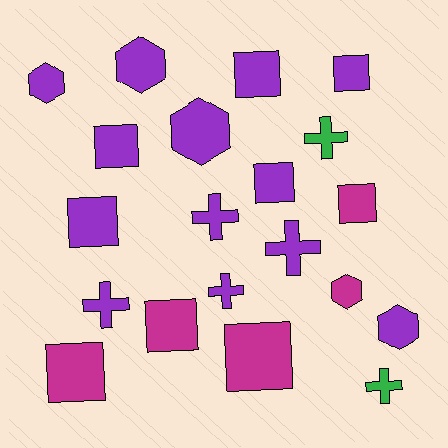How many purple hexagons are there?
There are 4 purple hexagons.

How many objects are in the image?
There are 20 objects.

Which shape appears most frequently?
Square, with 9 objects.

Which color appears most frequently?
Purple, with 13 objects.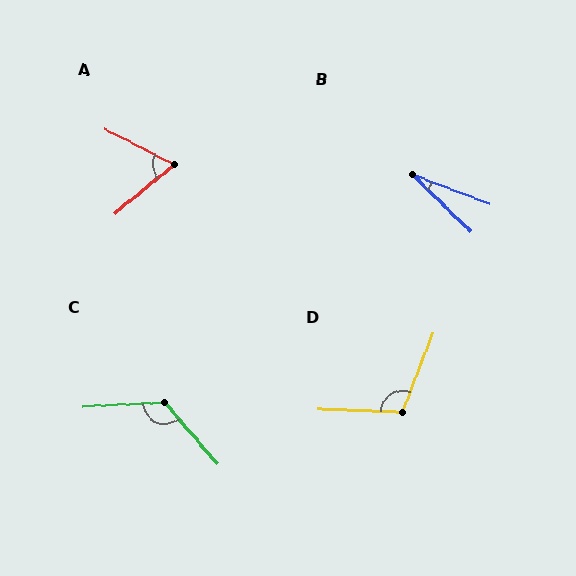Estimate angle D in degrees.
Approximately 110 degrees.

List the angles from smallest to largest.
B (24°), A (67°), D (110°), C (127°).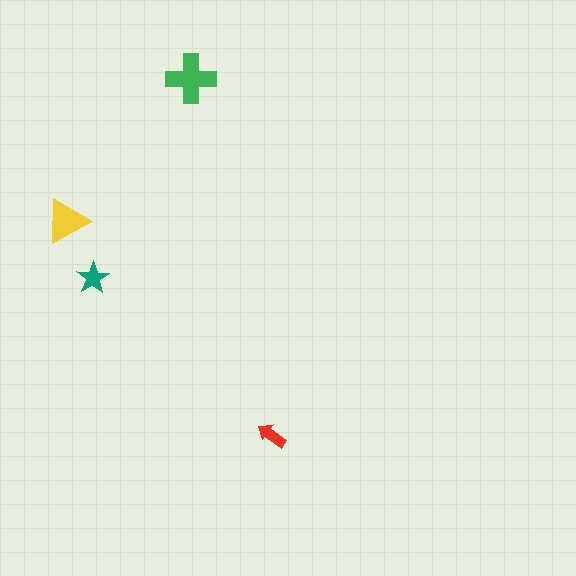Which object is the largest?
The green cross.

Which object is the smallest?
The red arrow.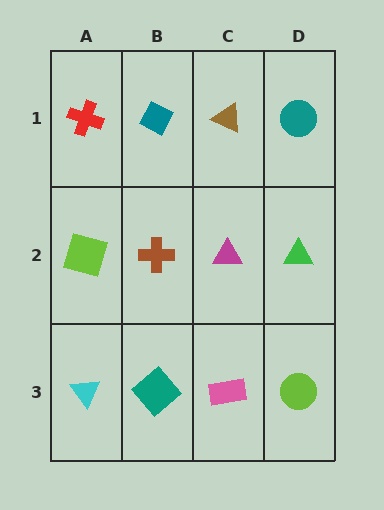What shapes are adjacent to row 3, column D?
A green triangle (row 2, column D), a pink rectangle (row 3, column C).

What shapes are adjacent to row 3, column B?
A brown cross (row 2, column B), a cyan triangle (row 3, column A), a pink rectangle (row 3, column C).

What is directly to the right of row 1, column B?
A brown triangle.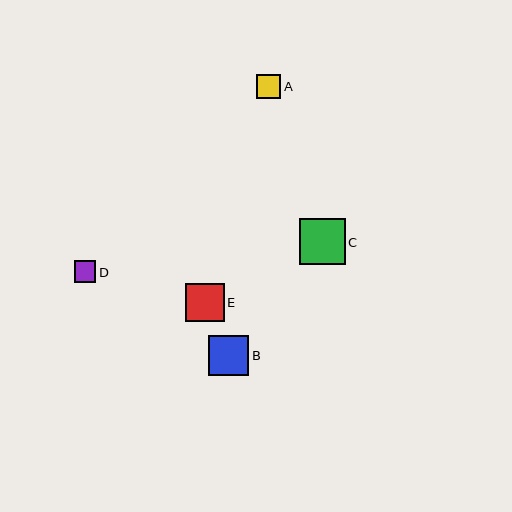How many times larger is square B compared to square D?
Square B is approximately 1.9 times the size of square D.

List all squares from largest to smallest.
From largest to smallest: C, B, E, A, D.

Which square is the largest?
Square C is the largest with a size of approximately 46 pixels.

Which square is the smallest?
Square D is the smallest with a size of approximately 21 pixels.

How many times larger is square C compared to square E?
Square C is approximately 1.2 times the size of square E.